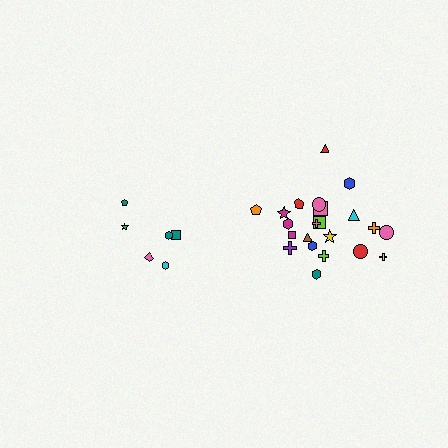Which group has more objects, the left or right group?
The right group.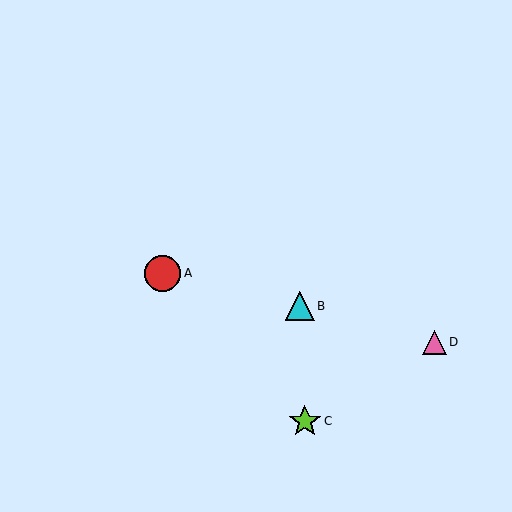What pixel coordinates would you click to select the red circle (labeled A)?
Click at (163, 273) to select the red circle A.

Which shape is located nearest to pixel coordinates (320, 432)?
The lime star (labeled C) at (305, 421) is nearest to that location.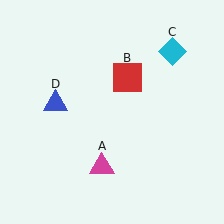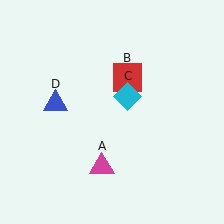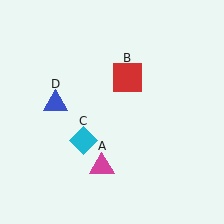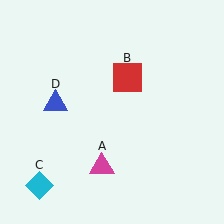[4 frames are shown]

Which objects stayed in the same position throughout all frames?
Magenta triangle (object A) and red square (object B) and blue triangle (object D) remained stationary.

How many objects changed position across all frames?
1 object changed position: cyan diamond (object C).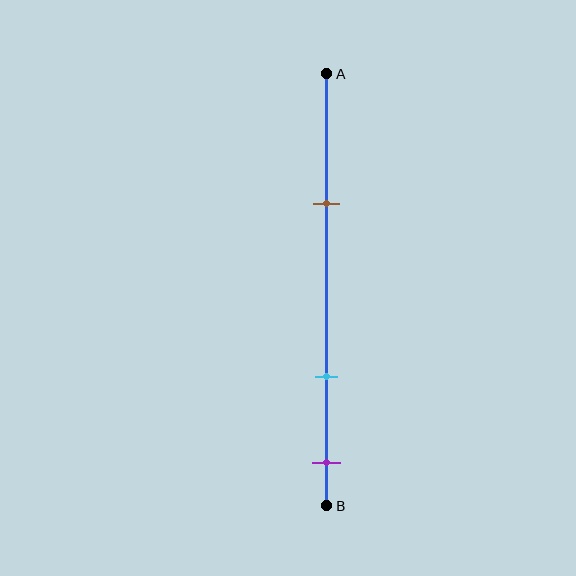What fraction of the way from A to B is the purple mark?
The purple mark is approximately 90% (0.9) of the way from A to B.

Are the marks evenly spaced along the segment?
No, the marks are not evenly spaced.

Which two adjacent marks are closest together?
The cyan and purple marks are the closest adjacent pair.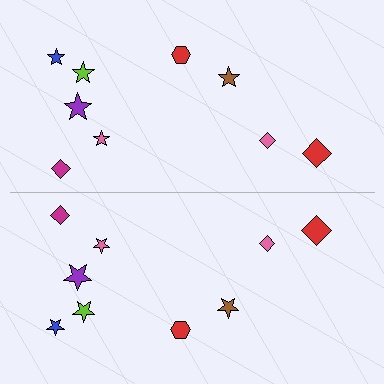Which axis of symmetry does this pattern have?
The pattern has a horizontal axis of symmetry running through the center of the image.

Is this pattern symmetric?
Yes, this pattern has bilateral (reflection) symmetry.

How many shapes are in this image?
There are 18 shapes in this image.